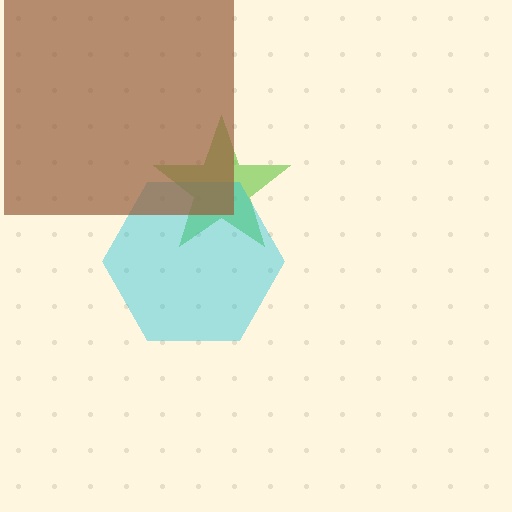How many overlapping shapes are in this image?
There are 3 overlapping shapes in the image.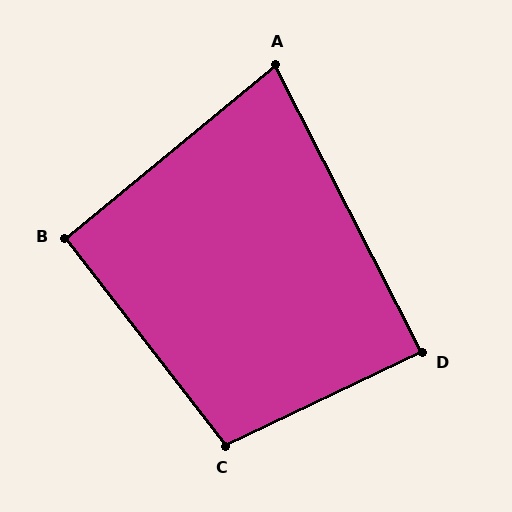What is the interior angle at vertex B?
Approximately 92 degrees (approximately right).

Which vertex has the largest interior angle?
C, at approximately 102 degrees.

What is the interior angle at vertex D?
Approximately 88 degrees (approximately right).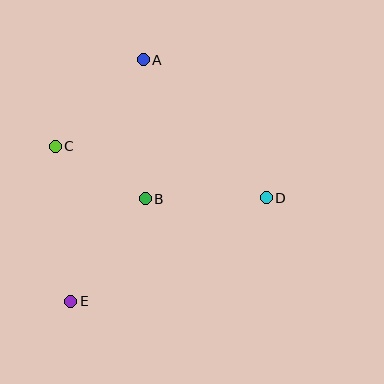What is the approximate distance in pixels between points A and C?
The distance between A and C is approximately 123 pixels.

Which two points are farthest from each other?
Points A and E are farthest from each other.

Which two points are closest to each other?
Points B and C are closest to each other.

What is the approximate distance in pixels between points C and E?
The distance between C and E is approximately 156 pixels.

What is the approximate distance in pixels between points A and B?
The distance between A and B is approximately 139 pixels.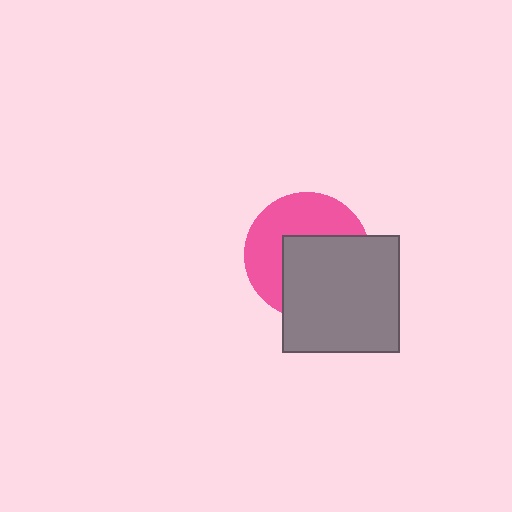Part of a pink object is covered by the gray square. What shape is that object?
It is a circle.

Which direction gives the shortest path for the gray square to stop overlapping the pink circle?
Moving toward the lower-right gives the shortest separation.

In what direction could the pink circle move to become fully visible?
The pink circle could move toward the upper-left. That would shift it out from behind the gray square entirely.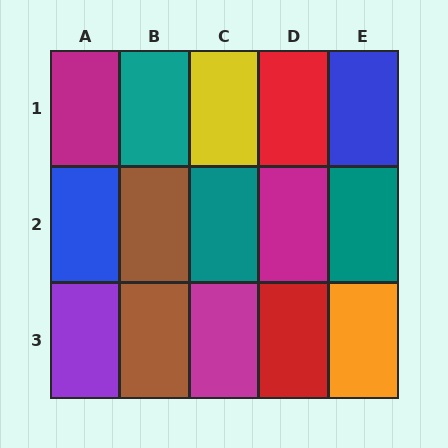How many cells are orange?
1 cell is orange.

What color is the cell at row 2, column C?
Teal.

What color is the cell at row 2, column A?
Blue.